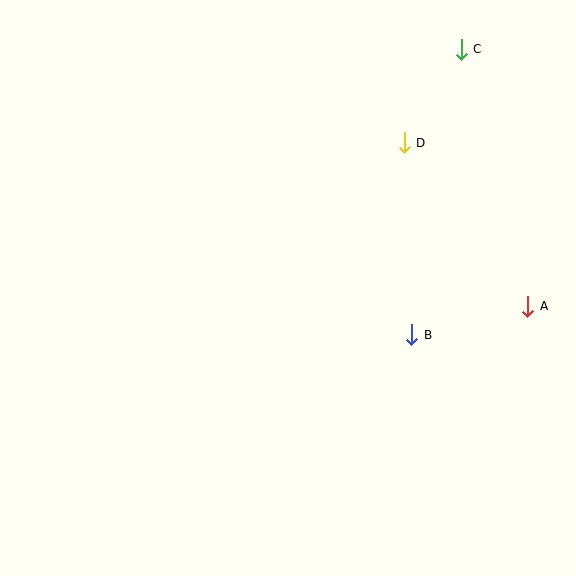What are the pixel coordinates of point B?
Point B is at (412, 335).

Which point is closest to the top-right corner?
Point C is closest to the top-right corner.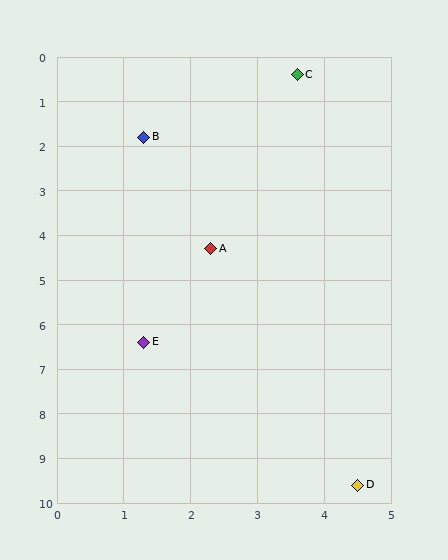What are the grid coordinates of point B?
Point B is at approximately (1.3, 1.8).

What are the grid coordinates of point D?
Point D is at approximately (4.5, 9.6).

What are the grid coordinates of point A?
Point A is at approximately (2.3, 4.3).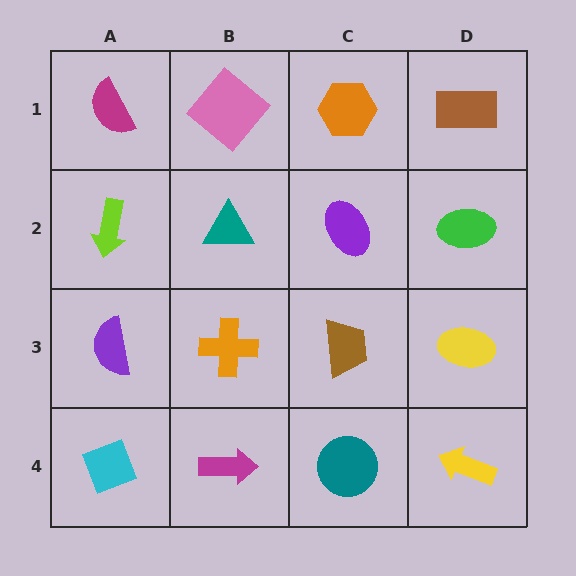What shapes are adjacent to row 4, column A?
A purple semicircle (row 3, column A), a magenta arrow (row 4, column B).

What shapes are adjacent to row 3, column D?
A green ellipse (row 2, column D), a yellow arrow (row 4, column D), a brown trapezoid (row 3, column C).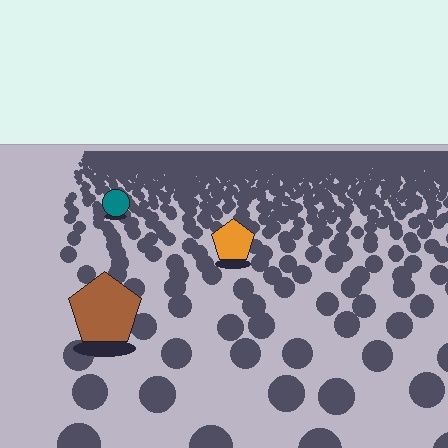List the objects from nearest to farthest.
From nearest to farthest: the brown pentagon, the orange pentagon, the teal circle.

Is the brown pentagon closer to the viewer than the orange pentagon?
Yes. The brown pentagon is closer — you can tell from the texture gradient: the ground texture is coarser near it.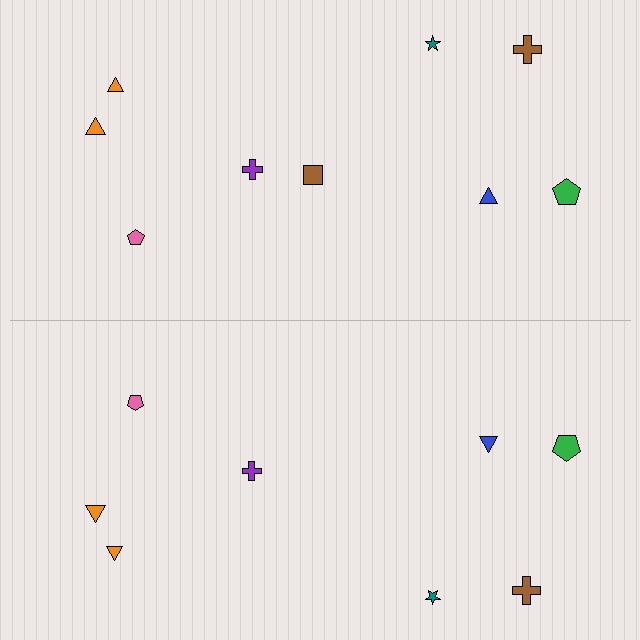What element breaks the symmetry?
A brown square is missing from the bottom side.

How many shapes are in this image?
There are 17 shapes in this image.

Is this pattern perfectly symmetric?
No, the pattern is not perfectly symmetric. A brown square is missing from the bottom side.